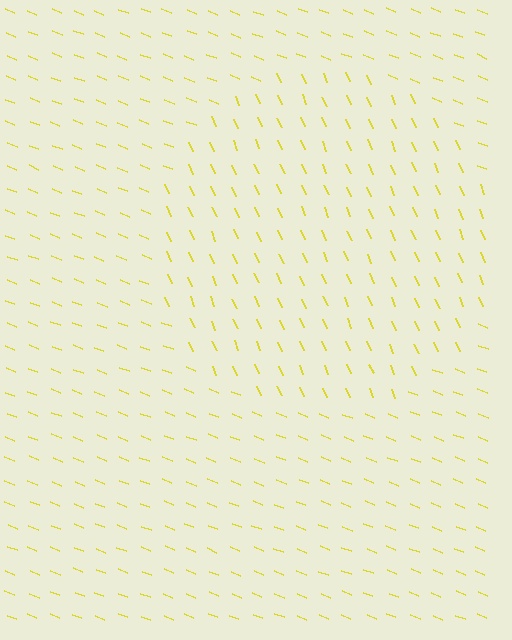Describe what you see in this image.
The image is filled with small yellow line segments. A circle region in the image has lines oriented differently from the surrounding lines, creating a visible texture boundary.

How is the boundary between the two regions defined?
The boundary is defined purely by a change in line orientation (approximately 45 degrees difference). All lines are the same color and thickness.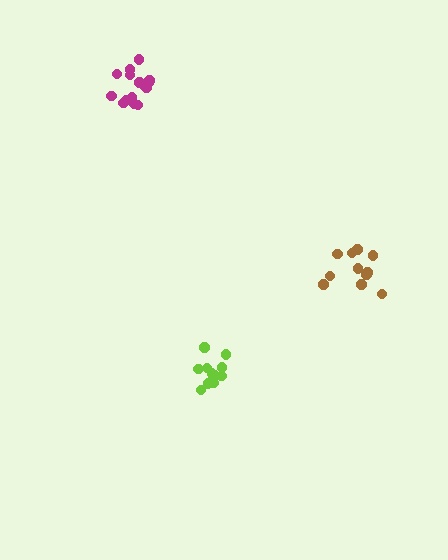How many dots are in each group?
Group 1: 12 dots, Group 2: 11 dots, Group 3: 15 dots (38 total).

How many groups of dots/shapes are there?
There are 3 groups.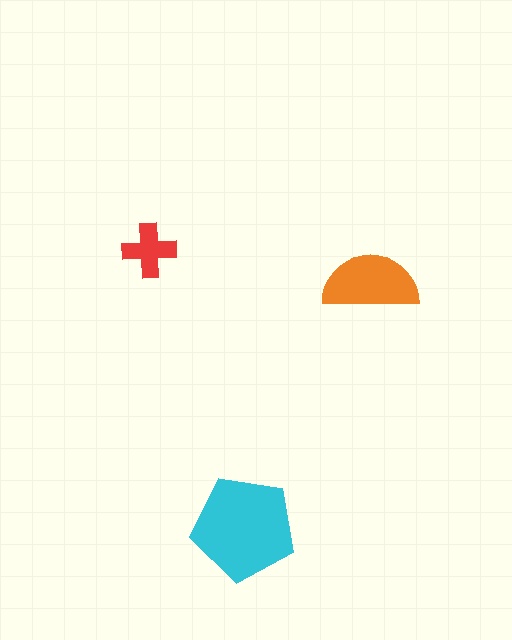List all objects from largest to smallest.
The cyan pentagon, the orange semicircle, the red cross.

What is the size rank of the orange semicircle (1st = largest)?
2nd.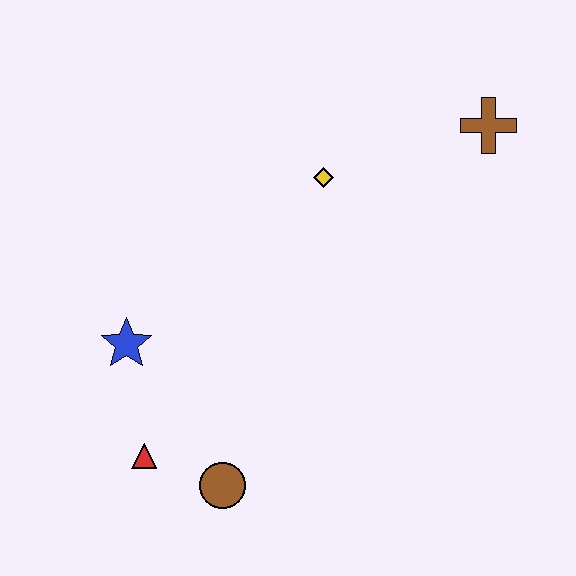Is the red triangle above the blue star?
No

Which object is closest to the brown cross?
The yellow diamond is closest to the brown cross.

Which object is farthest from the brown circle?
The brown cross is farthest from the brown circle.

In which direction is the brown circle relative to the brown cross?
The brown circle is below the brown cross.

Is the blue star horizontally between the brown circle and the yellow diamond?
No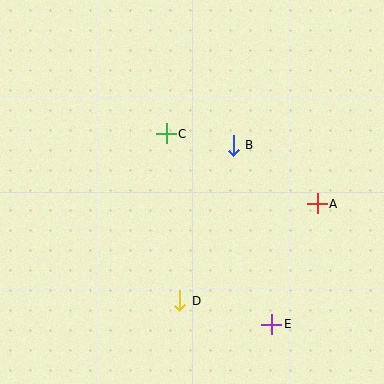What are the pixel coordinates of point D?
Point D is at (180, 301).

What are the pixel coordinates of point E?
Point E is at (272, 324).